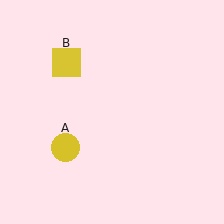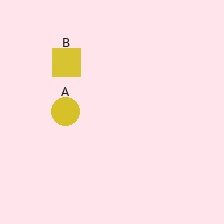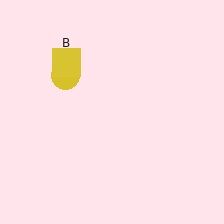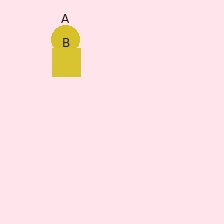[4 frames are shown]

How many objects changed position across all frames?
1 object changed position: yellow circle (object A).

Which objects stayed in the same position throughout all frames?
Yellow square (object B) remained stationary.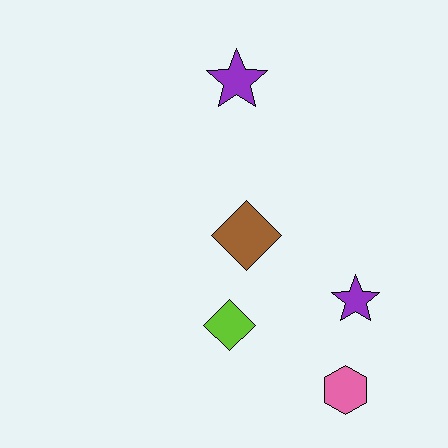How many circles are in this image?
There are no circles.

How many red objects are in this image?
There are no red objects.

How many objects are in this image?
There are 5 objects.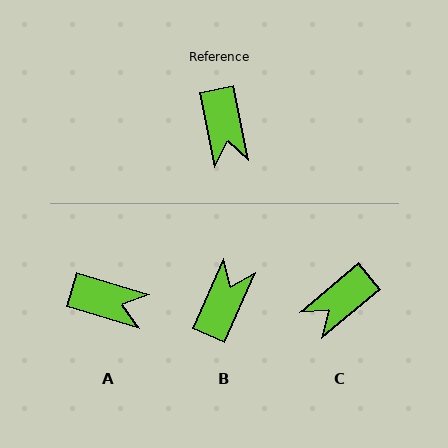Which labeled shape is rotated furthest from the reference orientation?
B, about 144 degrees away.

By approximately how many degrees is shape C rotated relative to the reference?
Approximately 61 degrees clockwise.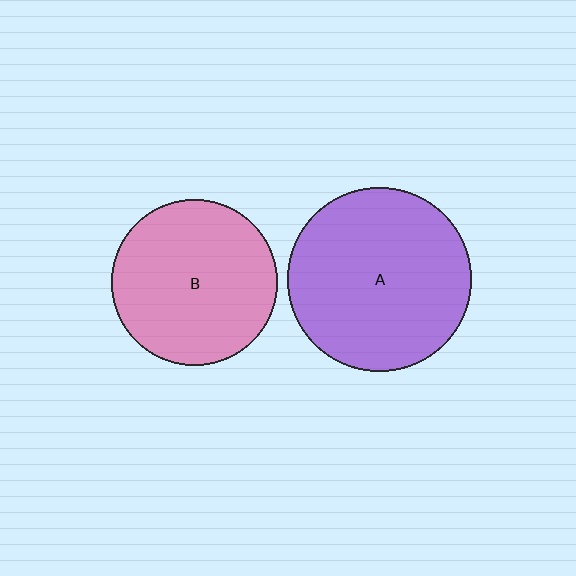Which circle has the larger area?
Circle A (purple).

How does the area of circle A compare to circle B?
Approximately 1.2 times.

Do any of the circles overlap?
No, none of the circles overlap.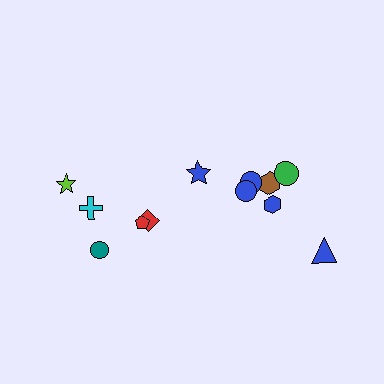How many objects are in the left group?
There are 5 objects.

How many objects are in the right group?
There are 7 objects.